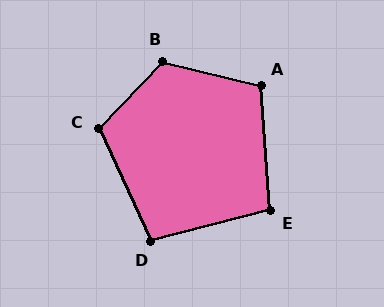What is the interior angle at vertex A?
Approximately 108 degrees (obtuse).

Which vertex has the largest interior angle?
B, at approximately 120 degrees.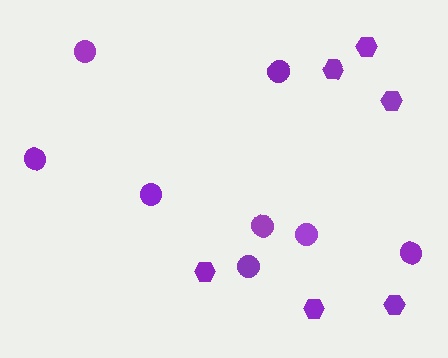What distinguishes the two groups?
There are 2 groups: one group of hexagons (6) and one group of circles (8).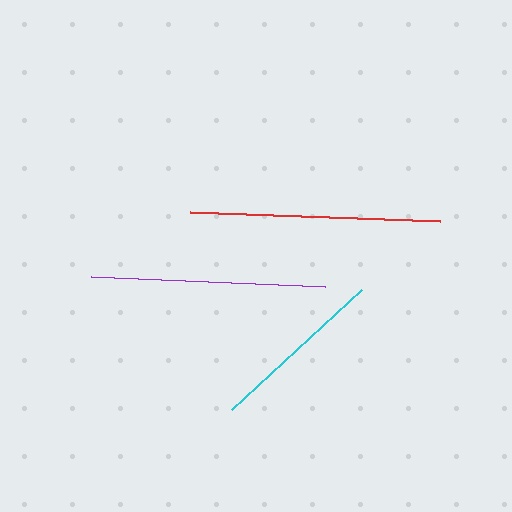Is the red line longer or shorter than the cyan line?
The red line is longer than the cyan line.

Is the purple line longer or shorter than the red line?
The red line is longer than the purple line.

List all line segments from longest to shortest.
From longest to shortest: red, purple, cyan.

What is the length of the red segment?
The red segment is approximately 250 pixels long.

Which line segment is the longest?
The red line is the longest at approximately 250 pixels.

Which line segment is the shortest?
The cyan line is the shortest at approximately 177 pixels.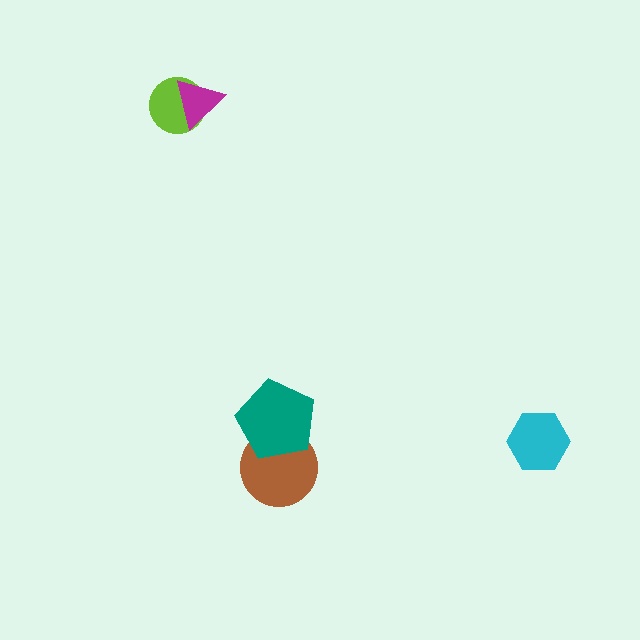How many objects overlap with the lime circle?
1 object overlaps with the lime circle.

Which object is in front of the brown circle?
The teal pentagon is in front of the brown circle.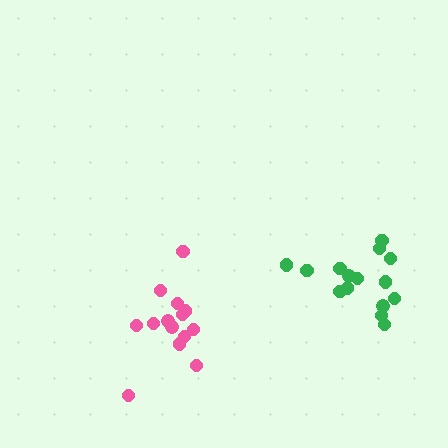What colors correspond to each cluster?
The clusters are colored: pink, green.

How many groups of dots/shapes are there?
There are 2 groups.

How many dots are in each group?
Group 1: 14 dots, Group 2: 15 dots (29 total).